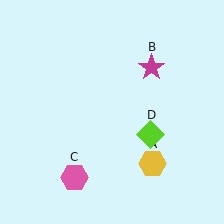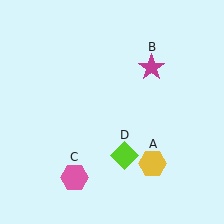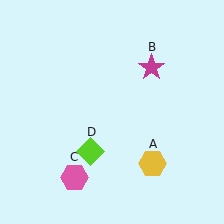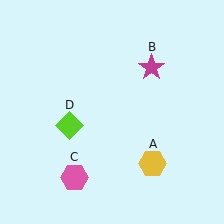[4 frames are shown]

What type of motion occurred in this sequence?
The lime diamond (object D) rotated clockwise around the center of the scene.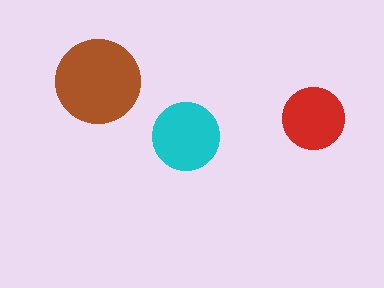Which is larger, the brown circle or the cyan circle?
The brown one.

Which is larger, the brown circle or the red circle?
The brown one.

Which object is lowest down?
The cyan circle is bottommost.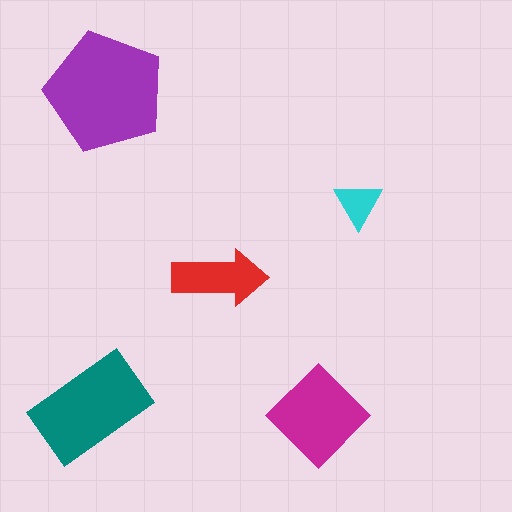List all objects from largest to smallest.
The purple pentagon, the teal rectangle, the magenta diamond, the red arrow, the cyan triangle.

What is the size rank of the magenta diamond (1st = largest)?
3rd.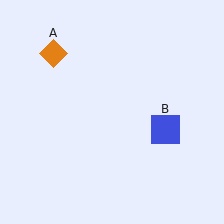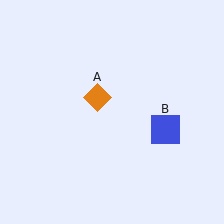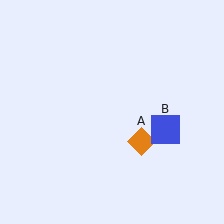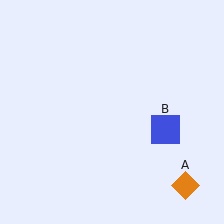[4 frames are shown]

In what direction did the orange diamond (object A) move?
The orange diamond (object A) moved down and to the right.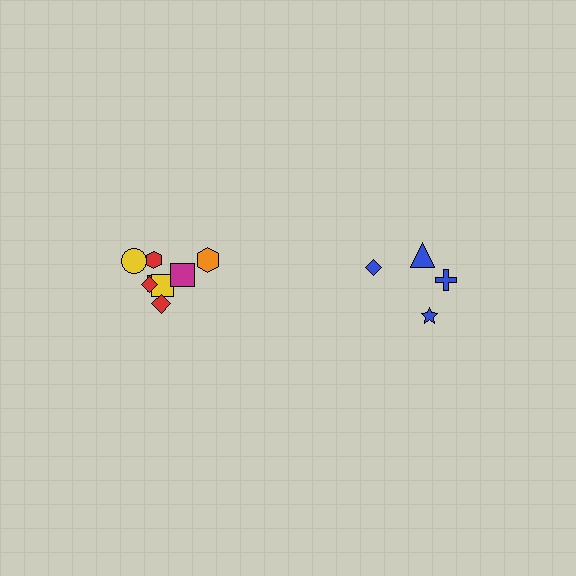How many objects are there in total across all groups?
There are 12 objects.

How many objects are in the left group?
There are 8 objects.